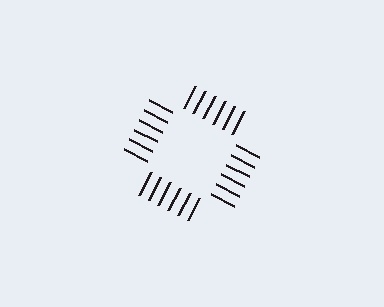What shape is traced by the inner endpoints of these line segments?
An illusory square — the line segments terminate on its edges but no continuous stroke is drawn.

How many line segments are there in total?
24 — 6 along each of the 4 edges.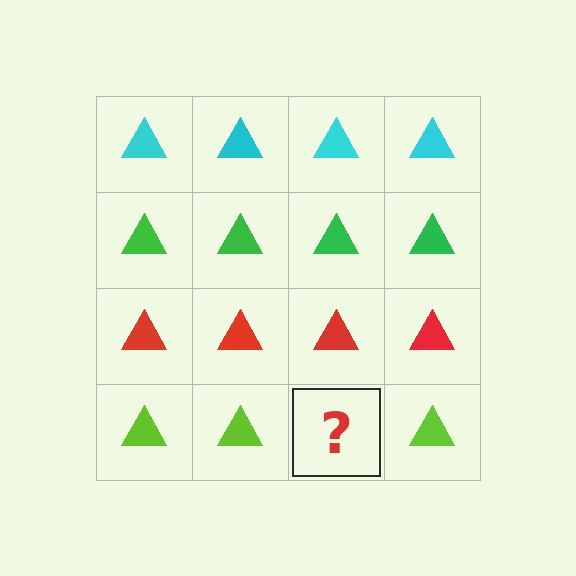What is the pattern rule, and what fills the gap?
The rule is that each row has a consistent color. The gap should be filled with a lime triangle.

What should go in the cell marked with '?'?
The missing cell should contain a lime triangle.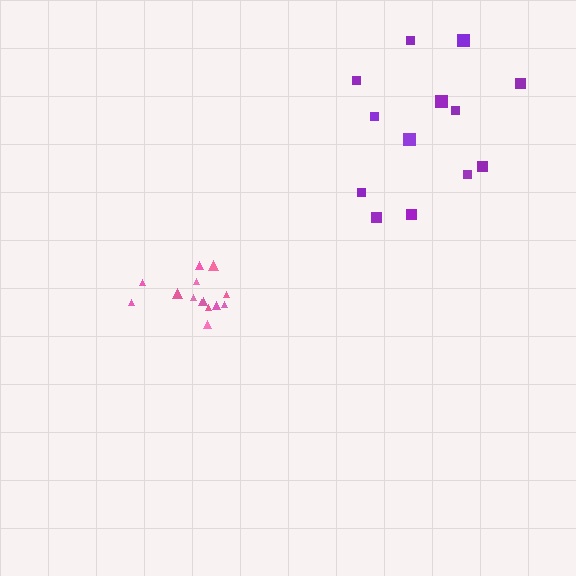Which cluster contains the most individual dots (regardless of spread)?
Pink (14).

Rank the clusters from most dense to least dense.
pink, purple.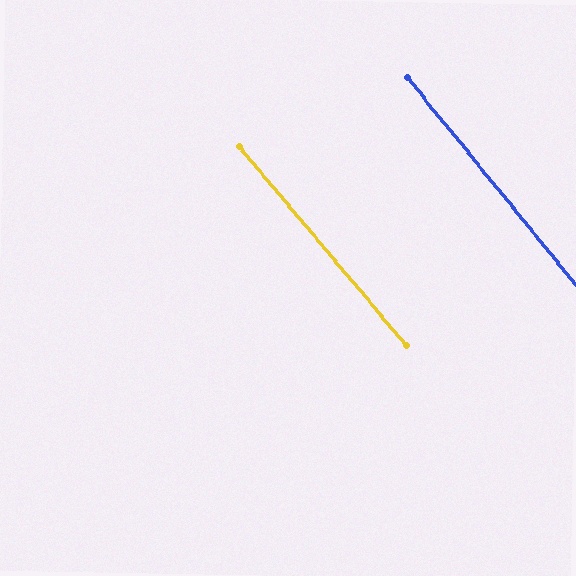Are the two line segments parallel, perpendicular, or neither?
Parallel — their directions differ by only 1.0°.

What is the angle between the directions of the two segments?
Approximately 1 degree.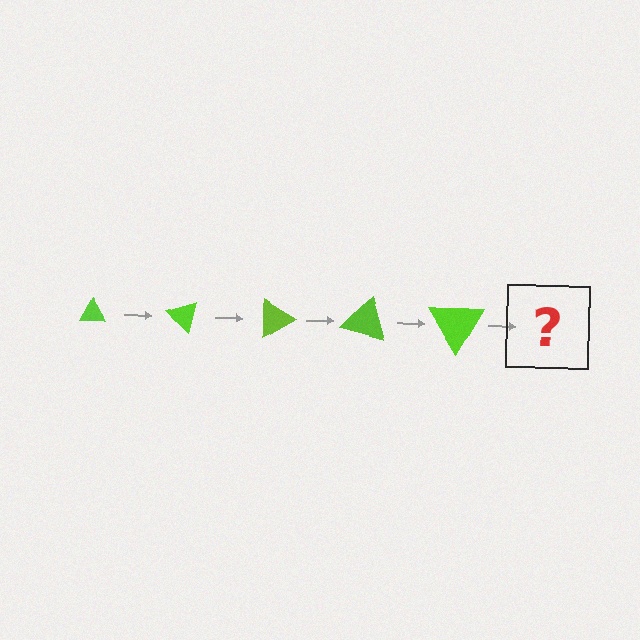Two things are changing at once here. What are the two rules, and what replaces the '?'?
The two rules are that the triangle grows larger each step and it rotates 45 degrees each step. The '?' should be a triangle, larger than the previous one and rotated 225 degrees from the start.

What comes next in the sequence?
The next element should be a triangle, larger than the previous one and rotated 225 degrees from the start.